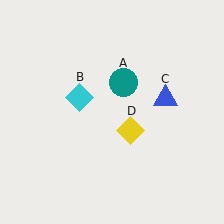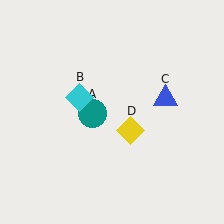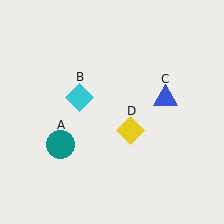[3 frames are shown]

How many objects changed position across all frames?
1 object changed position: teal circle (object A).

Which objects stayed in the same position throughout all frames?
Cyan diamond (object B) and blue triangle (object C) and yellow diamond (object D) remained stationary.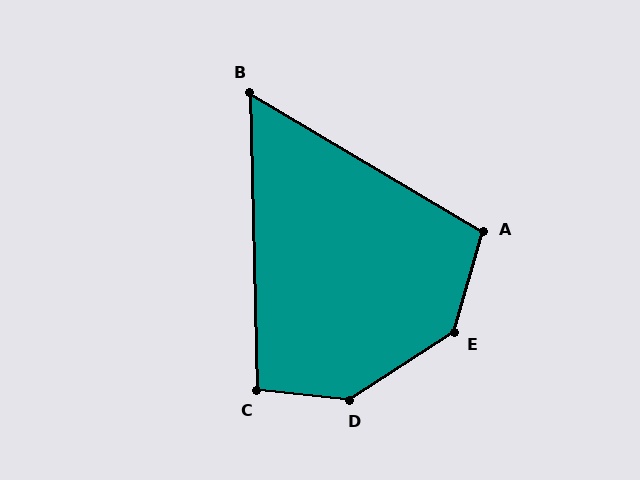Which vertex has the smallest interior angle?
B, at approximately 58 degrees.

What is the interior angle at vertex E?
Approximately 139 degrees (obtuse).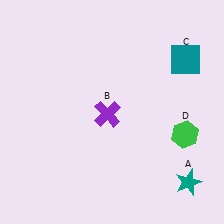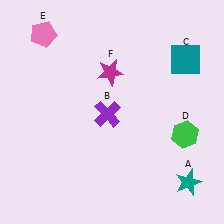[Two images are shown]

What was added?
A pink pentagon (E), a magenta star (F) were added in Image 2.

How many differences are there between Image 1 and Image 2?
There are 2 differences between the two images.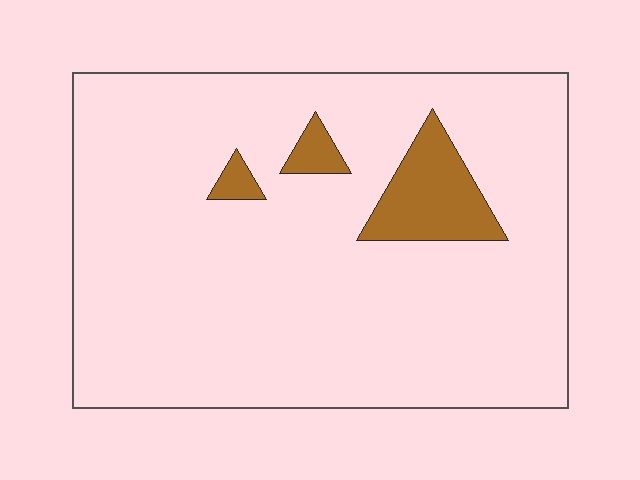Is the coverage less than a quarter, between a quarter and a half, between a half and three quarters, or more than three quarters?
Less than a quarter.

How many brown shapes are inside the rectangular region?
3.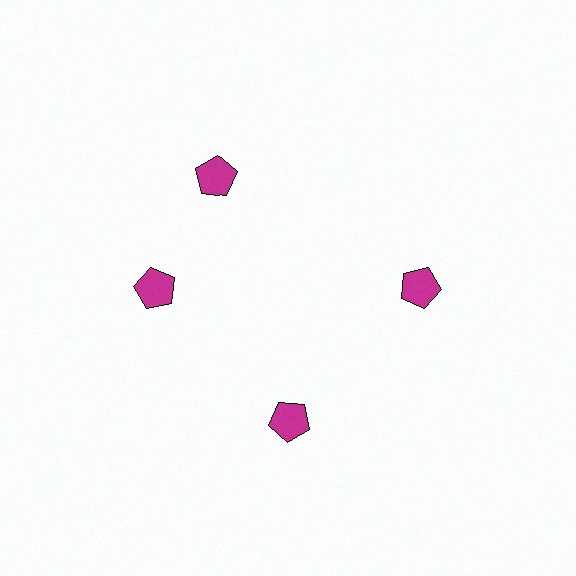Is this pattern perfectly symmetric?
No. The 4 magenta pentagons are arranged in a ring, but one element near the 12 o'clock position is rotated out of alignment along the ring, breaking the 4-fold rotational symmetry.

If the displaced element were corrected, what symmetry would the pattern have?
It would have 4-fold rotational symmetry — the pattern would map onto itself every 90 degrees.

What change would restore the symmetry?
The symmetry would be restored by rotating it back into even spacing with its neighbors so that all 4 pentagons sit at equal angles and equal distance from the center.